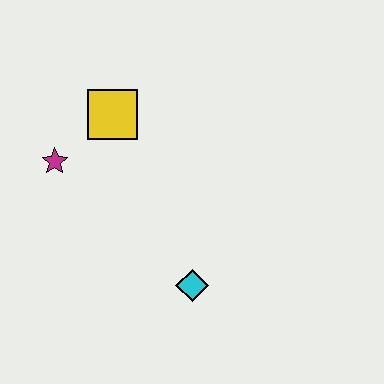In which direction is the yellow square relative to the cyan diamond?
The yellow square is above the cyan diamond.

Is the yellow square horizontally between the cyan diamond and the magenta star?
Yes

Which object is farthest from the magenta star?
The cyan diamond is farthest from the magenta star.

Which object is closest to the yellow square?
The magenta star is closest to the yellow square.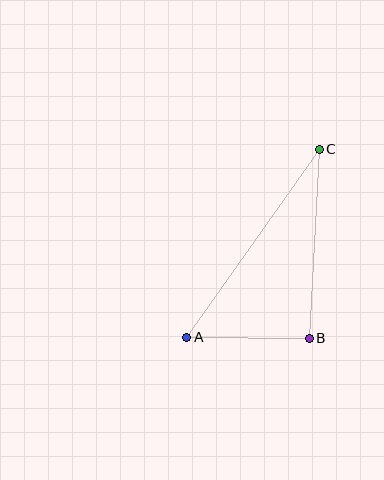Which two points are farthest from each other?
Points A and C are farthest from each other.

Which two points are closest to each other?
Points A and B are closest to each other.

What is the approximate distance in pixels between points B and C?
The distance between B and C is approximately 189 pixels.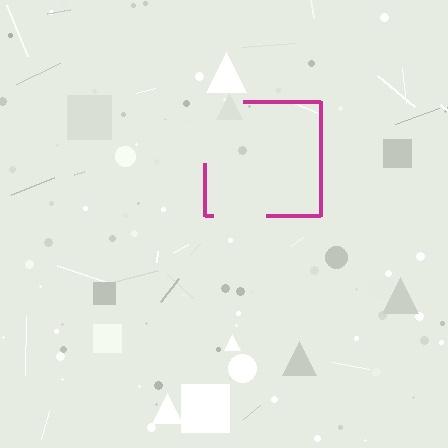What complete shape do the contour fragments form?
The contour fragments form a square.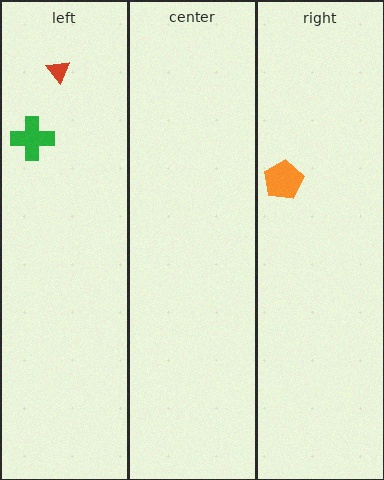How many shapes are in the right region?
1.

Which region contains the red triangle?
The left region.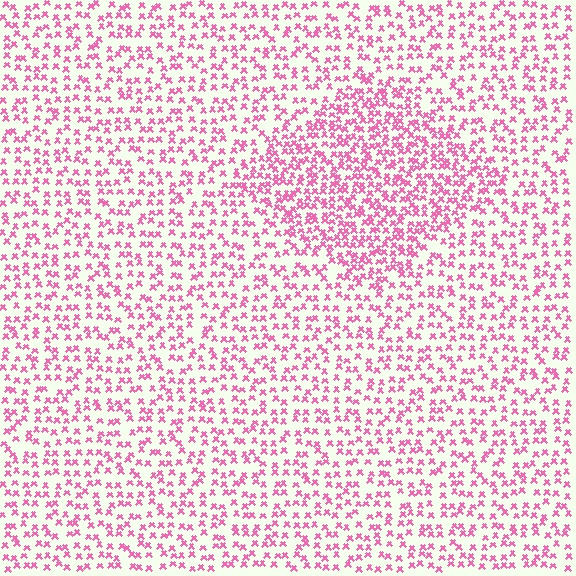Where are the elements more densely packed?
The elements are more densely packed inside the diamond boundary.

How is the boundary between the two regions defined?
The boundary is defined by a change in element density (approximately 1.8x ratio). All elements are the same color, size, and shape.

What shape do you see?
I see a diamond.